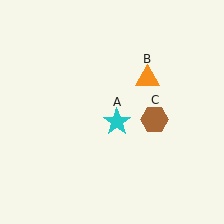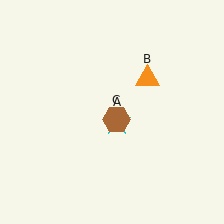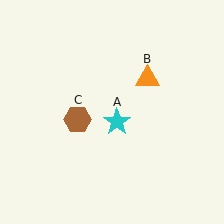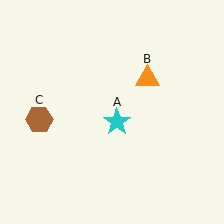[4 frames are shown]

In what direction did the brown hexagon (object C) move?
The brown hexagon (object C) moved left.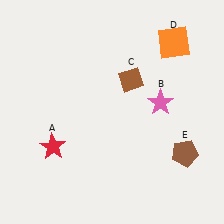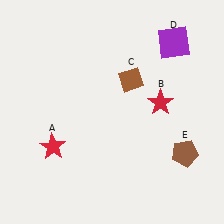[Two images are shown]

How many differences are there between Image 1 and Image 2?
There are 2 differences between the two images.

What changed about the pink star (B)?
In Image 1, B is pink. In Image 2, it changed to red.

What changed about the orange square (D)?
In Image 1, D is orange. In Image 2, it changed to purple.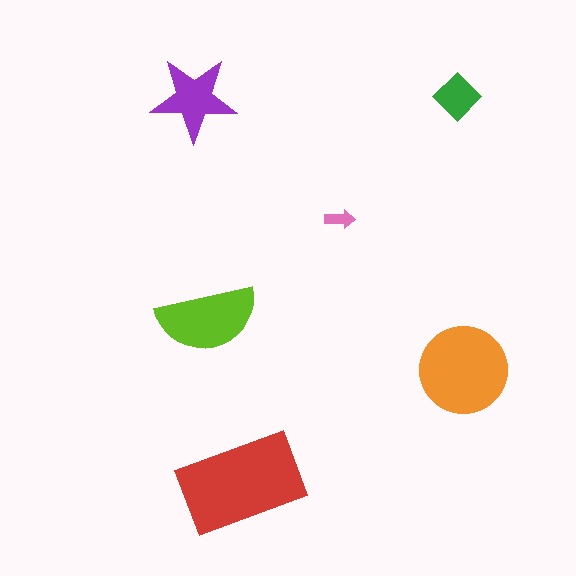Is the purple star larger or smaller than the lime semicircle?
Smaller.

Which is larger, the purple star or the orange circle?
The orange circle.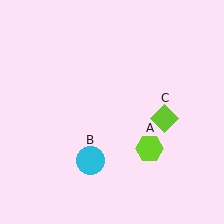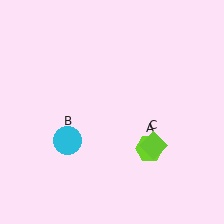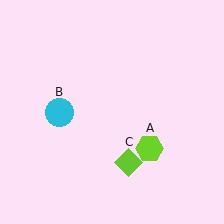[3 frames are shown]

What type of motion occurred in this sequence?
The cyan circle (object B), lime diamond (object C) rotated clockwise around the center of the scene.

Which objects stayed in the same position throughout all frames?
Lime hexagon (object A) remained stationary.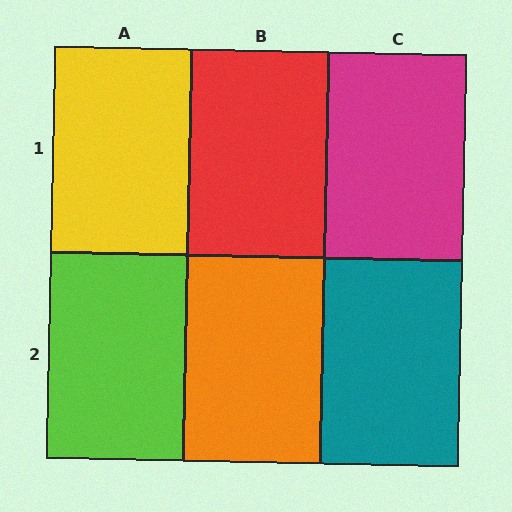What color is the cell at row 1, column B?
Red.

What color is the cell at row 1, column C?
Magenta.